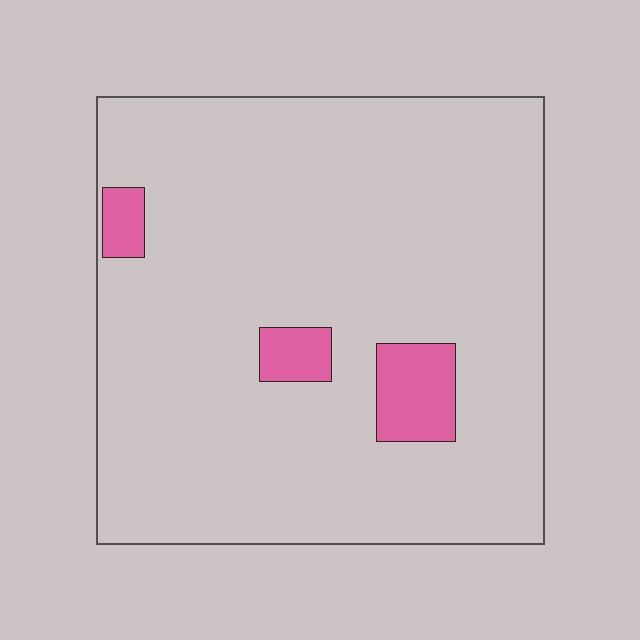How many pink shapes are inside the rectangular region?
3.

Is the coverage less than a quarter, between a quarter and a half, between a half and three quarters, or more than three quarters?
Less than a quarter.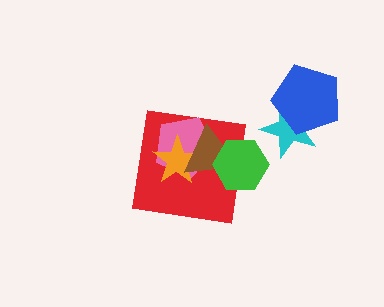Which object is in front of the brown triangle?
The green hexagon is in front of the brown triangle.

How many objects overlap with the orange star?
3 objects overlap with the orange star.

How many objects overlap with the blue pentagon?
1 object overlaps with the blue pentagon.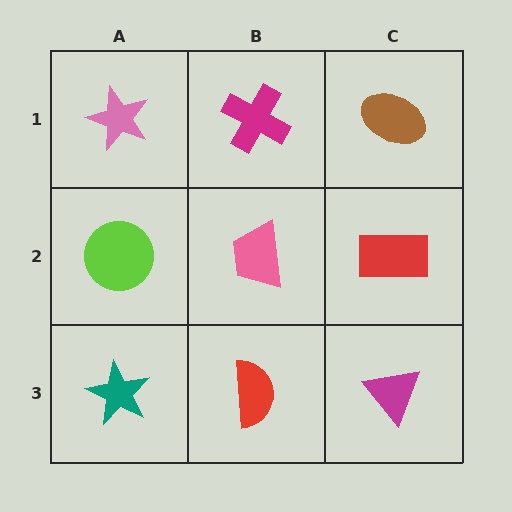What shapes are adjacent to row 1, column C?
A red rectangle (row 2, column C), a magenta cross (row 1, column B).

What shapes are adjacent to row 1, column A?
A lime circle (row 2, column A), a magenta cross (row 1, column B).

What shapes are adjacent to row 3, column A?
A lime circle (row 2, column A), a red semicircle (row 3, column B).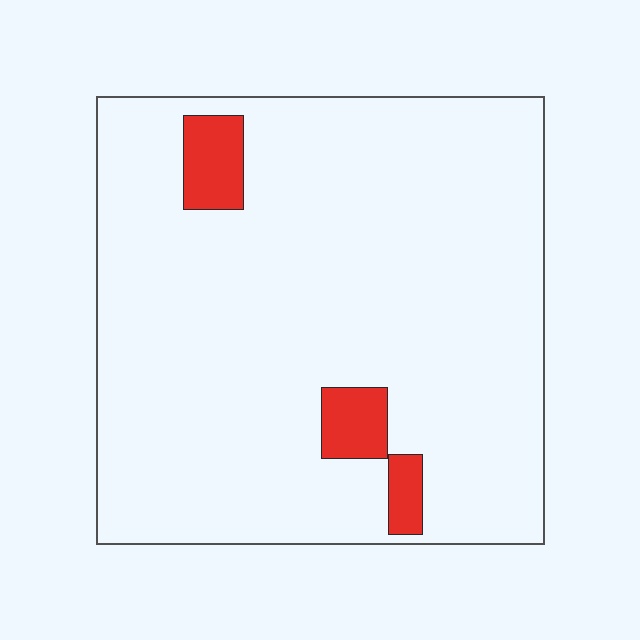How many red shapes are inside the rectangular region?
3.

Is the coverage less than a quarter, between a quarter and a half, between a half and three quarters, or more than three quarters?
Less than a quarter.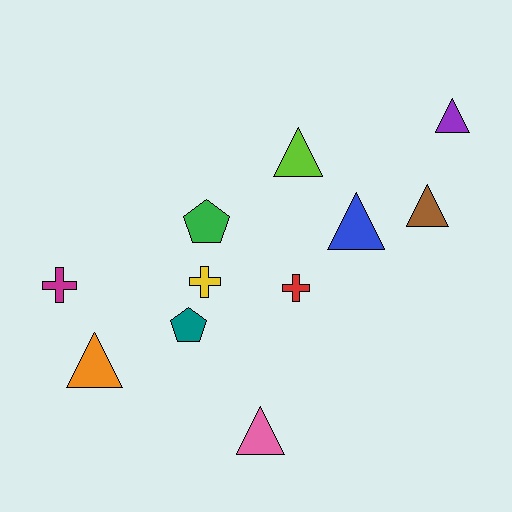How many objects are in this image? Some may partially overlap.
There are 11 objects.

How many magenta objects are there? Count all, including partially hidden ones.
There is 1 magenta object.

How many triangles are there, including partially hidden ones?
There are 6 triangles.